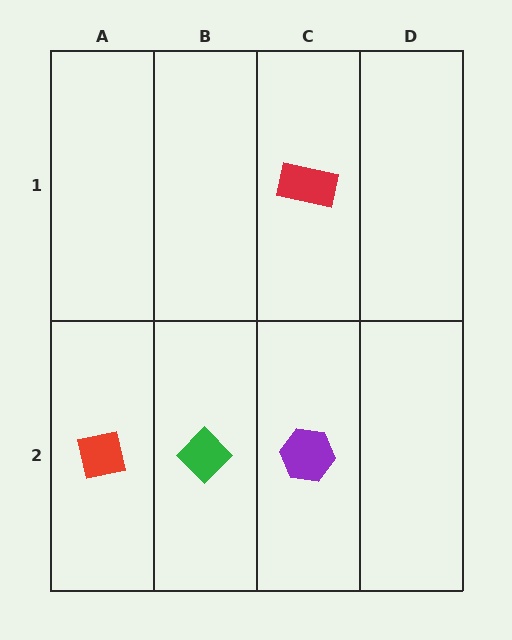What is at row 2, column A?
A red square.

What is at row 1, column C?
A red rectangle.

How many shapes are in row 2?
3 shapes.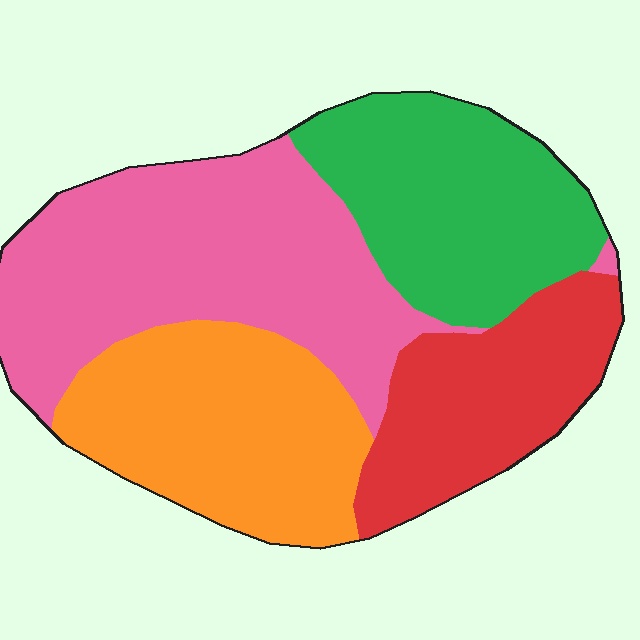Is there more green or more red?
Green.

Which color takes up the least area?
Red, at roughly 20%.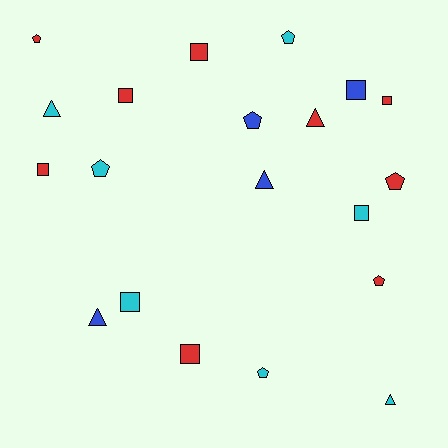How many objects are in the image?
There are 20 objects.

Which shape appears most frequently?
Square, with 8 objects.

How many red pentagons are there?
There are 3 red pentagons.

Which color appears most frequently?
Red, with 9 objects.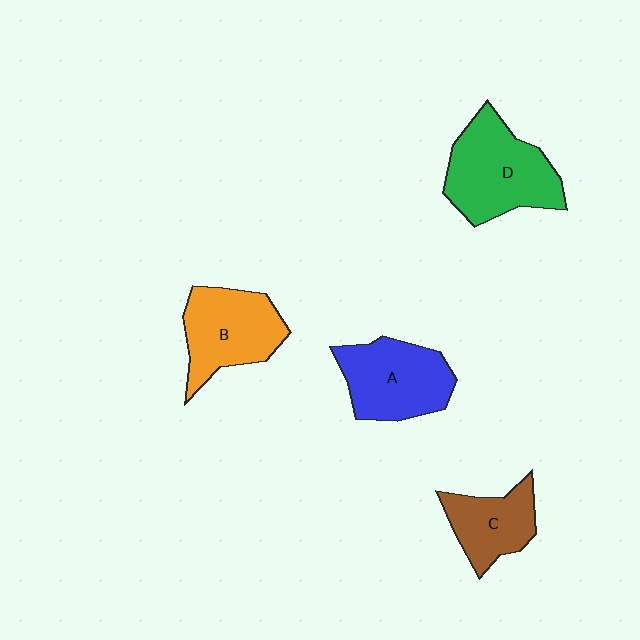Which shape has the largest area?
Shape D (green).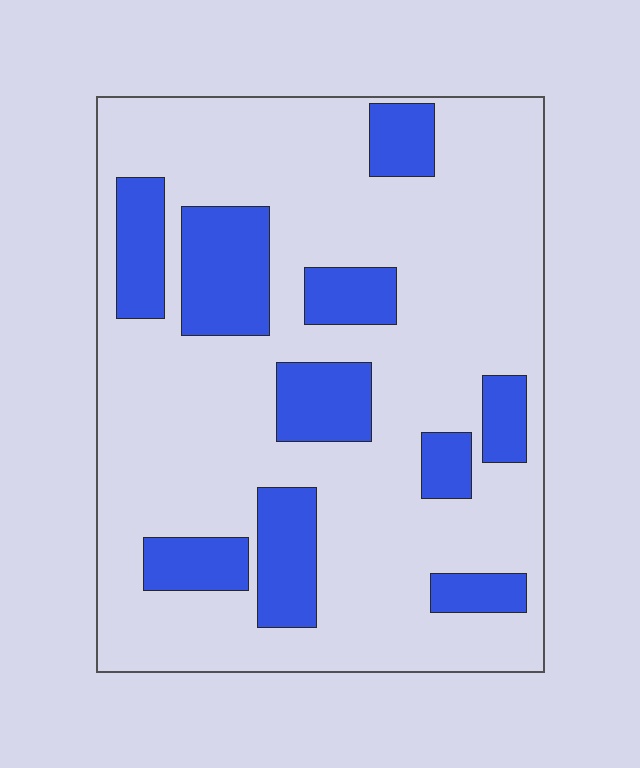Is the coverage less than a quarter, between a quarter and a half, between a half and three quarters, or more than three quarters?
Less than a quarter.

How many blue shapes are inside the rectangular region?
10.